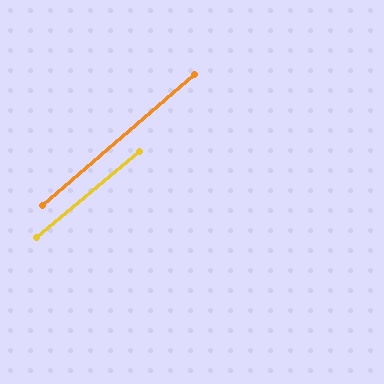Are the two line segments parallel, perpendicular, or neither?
Parallel — their directions differ by only 0.6°.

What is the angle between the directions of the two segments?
Approximately 1 degree.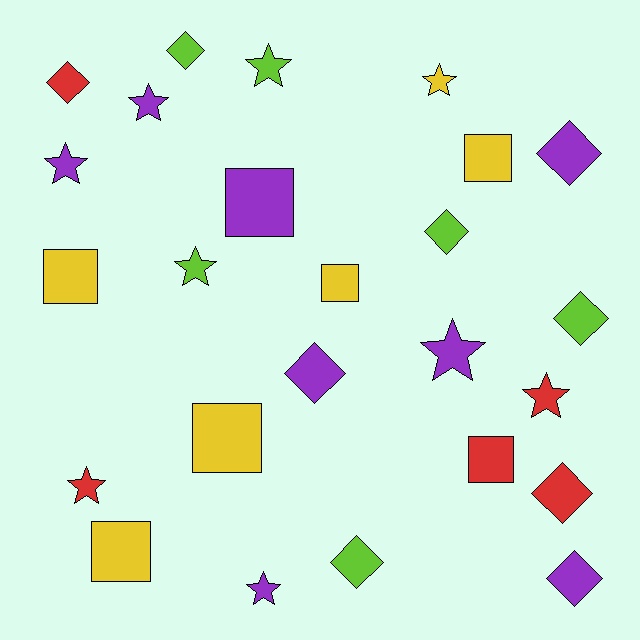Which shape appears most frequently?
Diamond, with 9 objects.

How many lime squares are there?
There are no lime squares.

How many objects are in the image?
There are 25 objects.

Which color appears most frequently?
Purple, with 8 objects.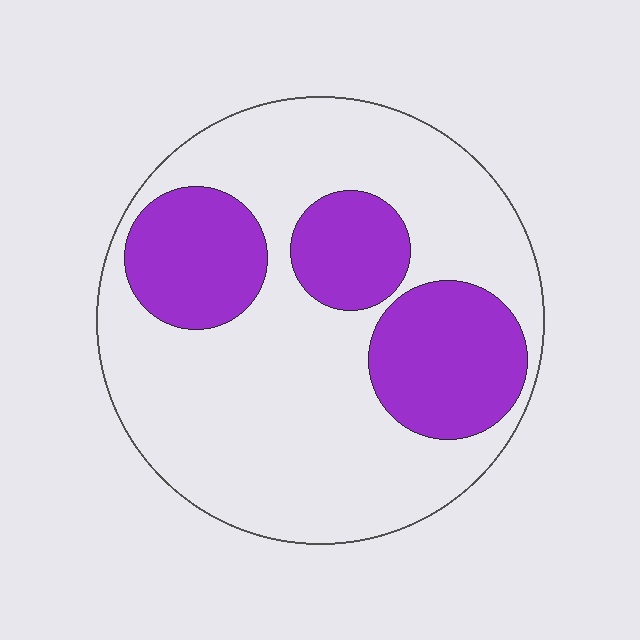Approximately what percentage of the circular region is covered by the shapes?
Approximately 30%.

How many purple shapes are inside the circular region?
3.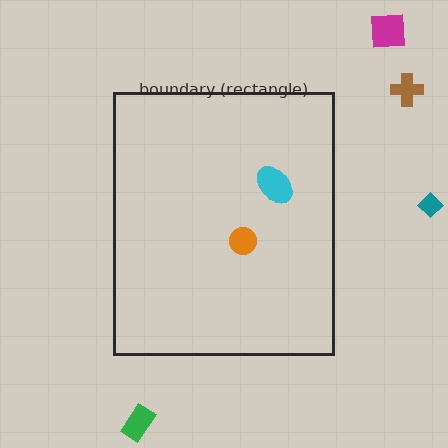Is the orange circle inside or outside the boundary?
Inside.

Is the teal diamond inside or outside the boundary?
Outside.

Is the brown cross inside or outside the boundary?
Outside.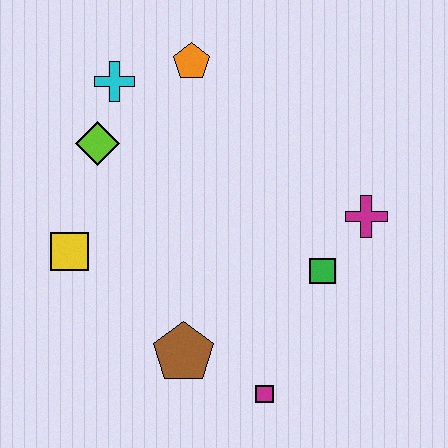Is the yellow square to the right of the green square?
No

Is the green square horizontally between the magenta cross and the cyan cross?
Yes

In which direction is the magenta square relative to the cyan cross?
The magenta square is below the cyan cross.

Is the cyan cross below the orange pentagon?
Yes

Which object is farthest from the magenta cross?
The yellow square is farthest from the magenta cross.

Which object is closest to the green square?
The magenta cross is closest to the green square.